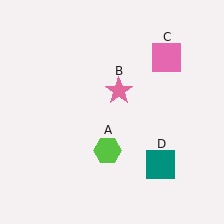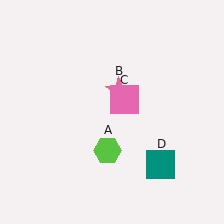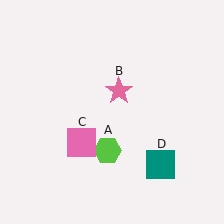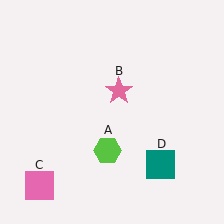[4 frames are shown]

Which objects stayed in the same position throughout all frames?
Lime hexagon (object A) and pink star (object B) and teal square (object D) remained stationary.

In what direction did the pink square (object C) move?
The pink square (object C) moved down and to the left.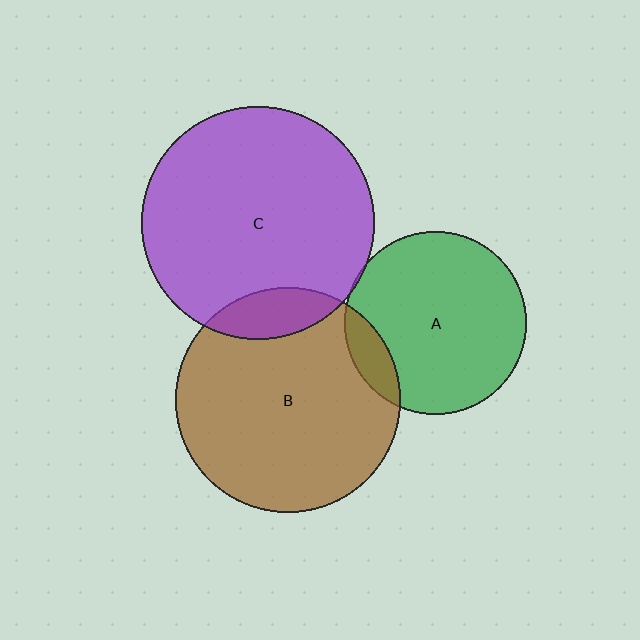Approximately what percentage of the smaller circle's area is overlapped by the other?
Approximately 10%.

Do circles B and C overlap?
Yes.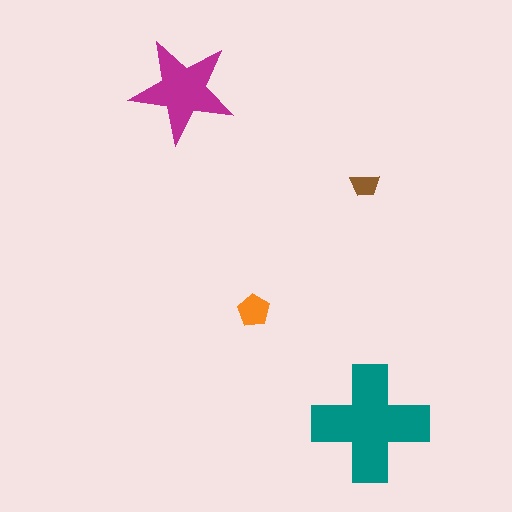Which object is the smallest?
The brown trapezoid.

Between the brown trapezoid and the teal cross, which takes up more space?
The teal cross.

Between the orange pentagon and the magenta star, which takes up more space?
The magenta star.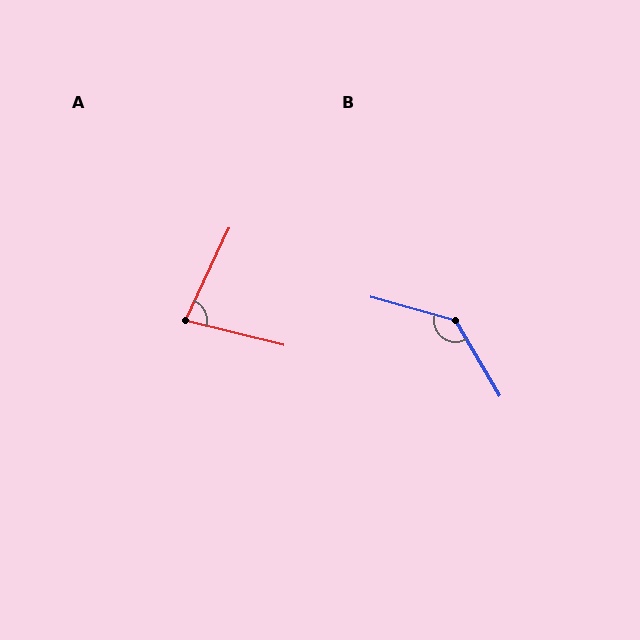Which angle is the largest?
B, at approximately 136 degrees.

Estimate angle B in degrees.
Approximately 136 degrees.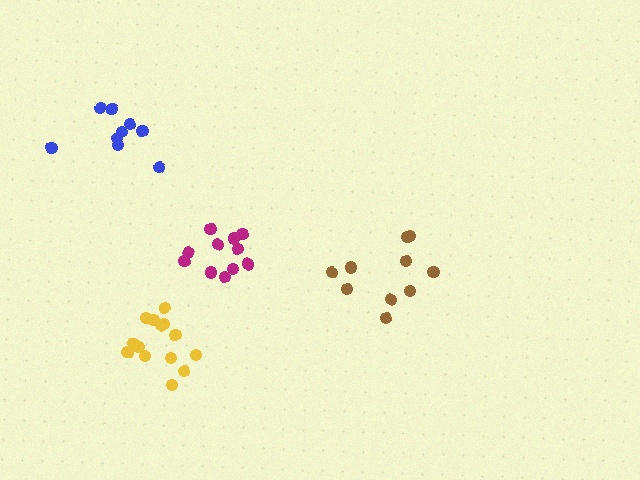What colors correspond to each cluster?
The clusters are colored: brown, blue, yellow, magenta.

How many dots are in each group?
Group 1: 10 dots, Group 2: 9 dots, Group 3: 14 dots, Group 4: 11 dots (44 total).